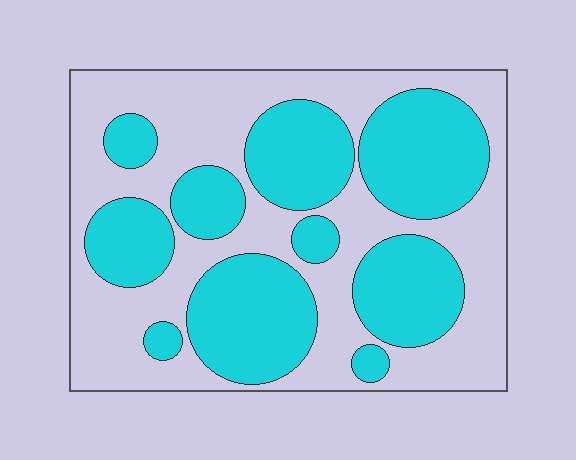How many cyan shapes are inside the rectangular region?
10.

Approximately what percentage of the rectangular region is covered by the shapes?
Approximately 45%.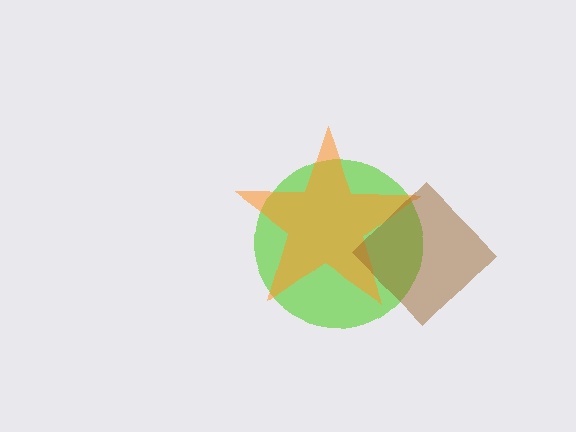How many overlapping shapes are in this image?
There are 3 overlapping shapes in the image.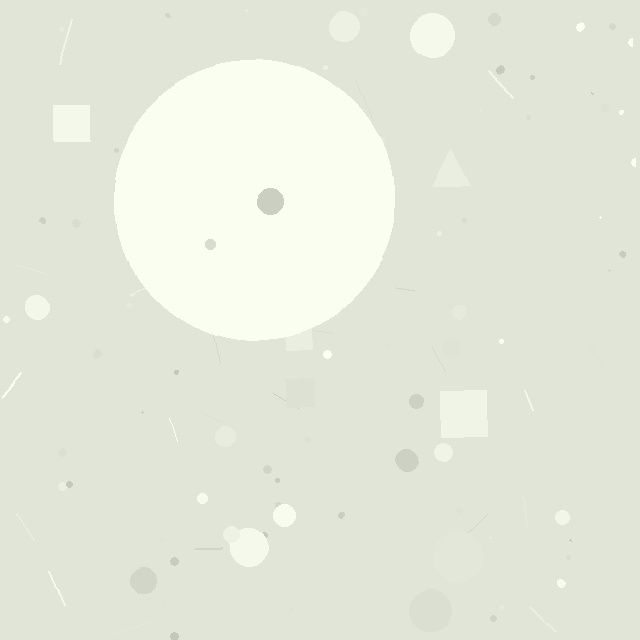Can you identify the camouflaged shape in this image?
The camouflaged shape is a circle.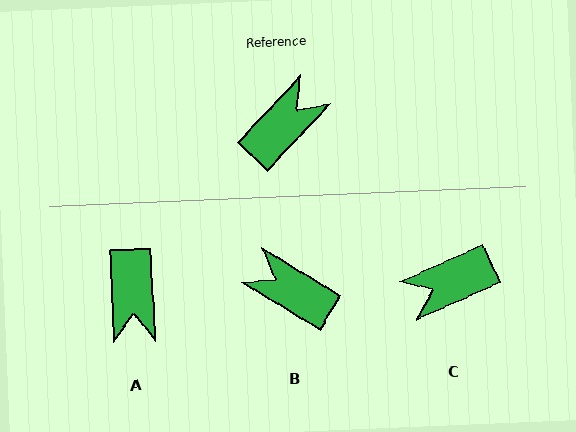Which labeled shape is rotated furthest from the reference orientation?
C, about 157 degrees away.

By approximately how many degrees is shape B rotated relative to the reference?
Approximately 102 degrees counter-clockwise.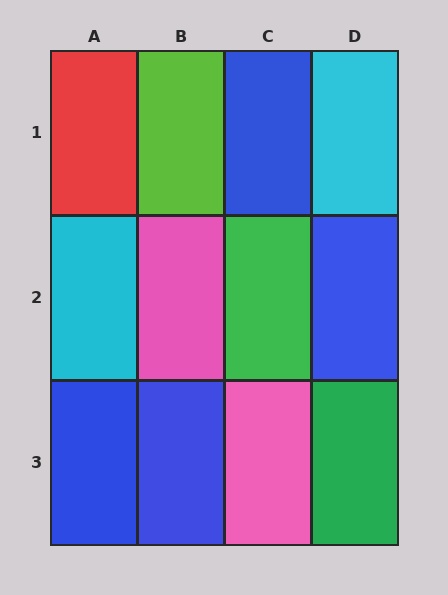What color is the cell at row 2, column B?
Pink.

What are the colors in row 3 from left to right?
Blue, blue, pink, green.